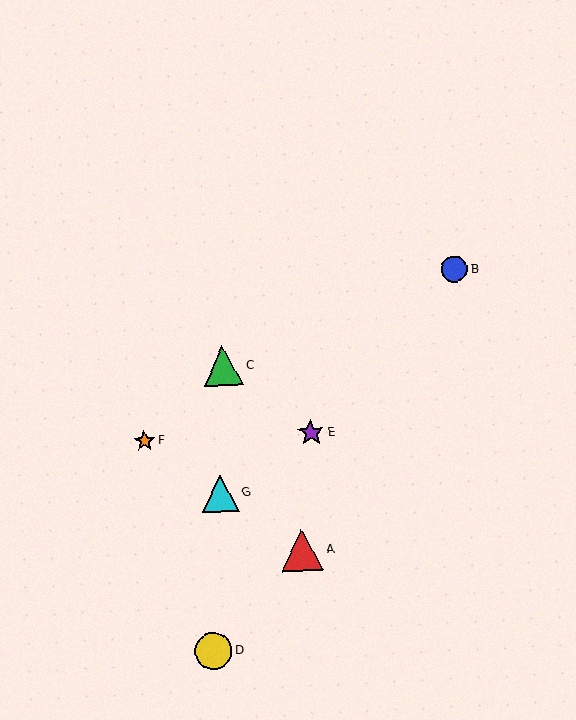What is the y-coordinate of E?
Object E is at y≈433.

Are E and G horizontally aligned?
No, E is at y≈433 and G is at y≈493.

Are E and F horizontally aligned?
Yes, both are at y≈433.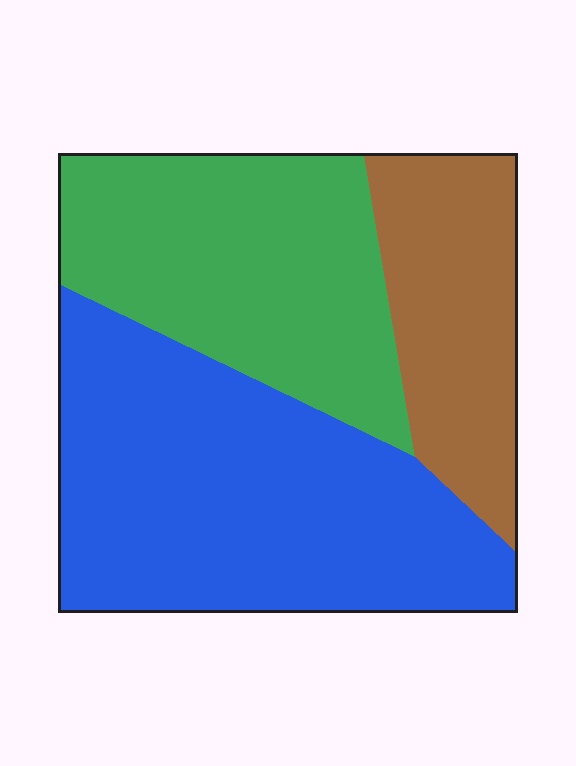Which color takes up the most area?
Blue, at roughly 45%.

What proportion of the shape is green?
Green takes up about one third (1/3) of the shape.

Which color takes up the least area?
Brown, at roughly 20%.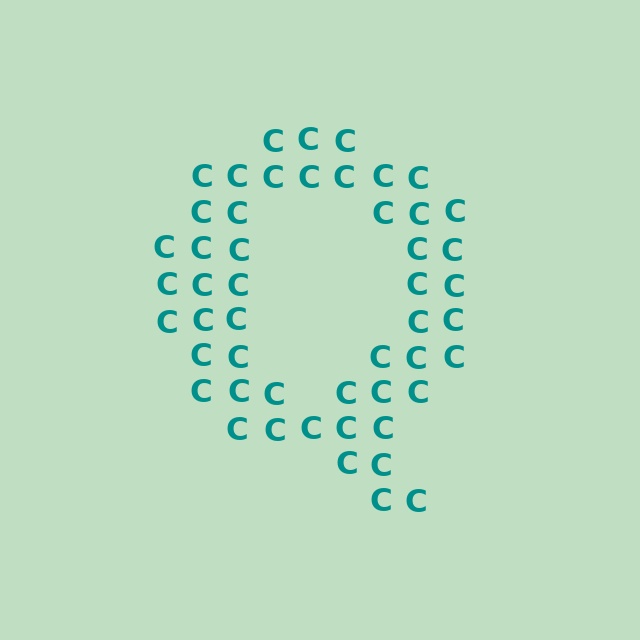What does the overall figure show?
The overall figure shows the letter Q.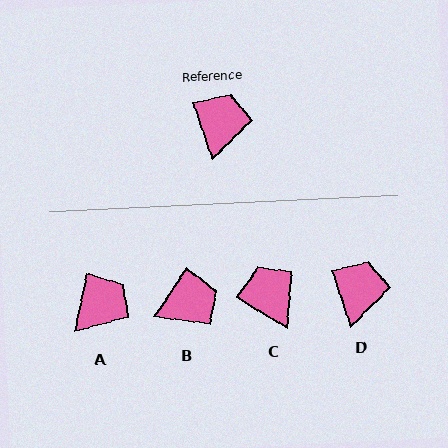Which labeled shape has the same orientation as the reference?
D.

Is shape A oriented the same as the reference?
No, it is off by about 30 degrees.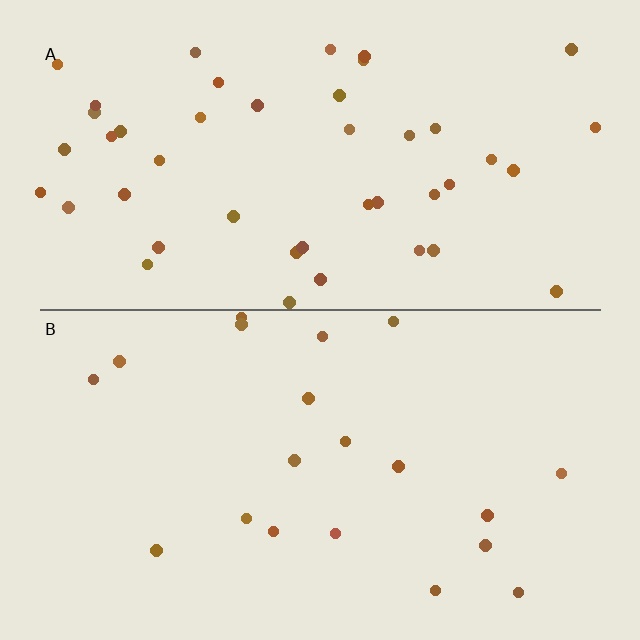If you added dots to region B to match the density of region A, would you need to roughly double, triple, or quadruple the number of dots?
Approximately double.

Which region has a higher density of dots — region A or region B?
A (the top).